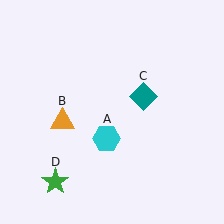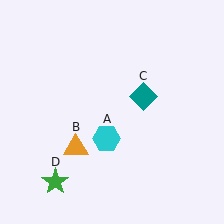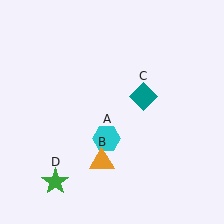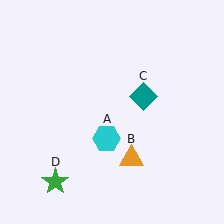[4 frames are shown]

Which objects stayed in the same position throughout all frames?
Cyan hexagon (object A) and teal diamond (object C) and green star (object D) remained stationary.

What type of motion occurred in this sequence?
The orange triangle (object B) rotated counterclockwise around the center of the scene.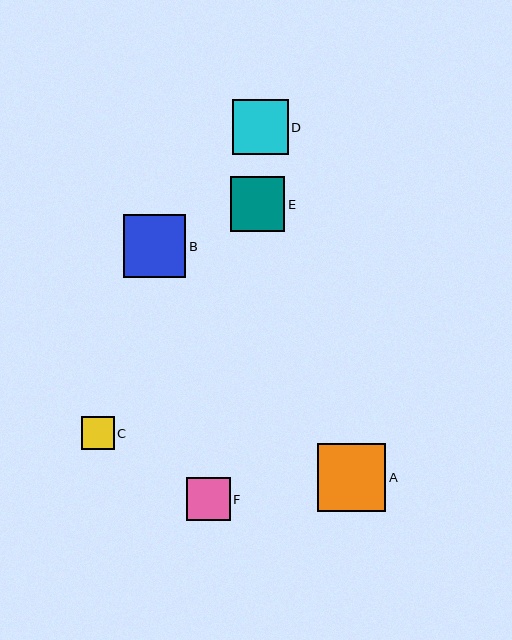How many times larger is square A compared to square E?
Square A is approximately 1.3 times the size of square E.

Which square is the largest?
Square A is the largest with a size of approximately 69 pixels.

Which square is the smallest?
Square C is the smallest with a size of approximately 33 pixels.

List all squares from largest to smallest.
From largest to smallest: A, B, D, E, F, C.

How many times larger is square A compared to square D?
Square A is approximately 1.2 times the size of square D.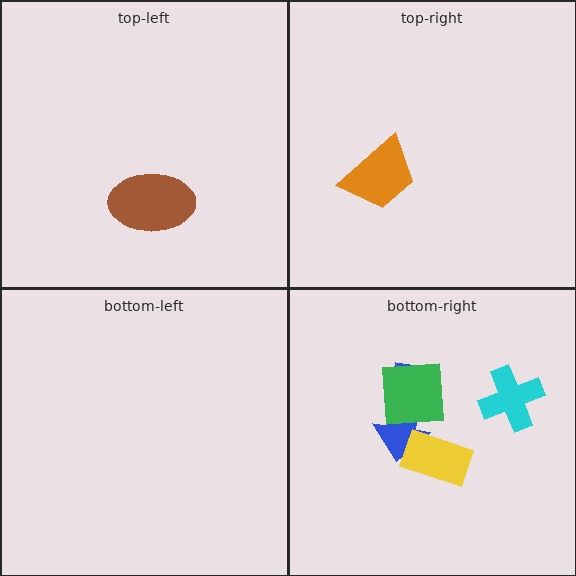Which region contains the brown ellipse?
The top-left region.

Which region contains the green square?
The bottom-right region.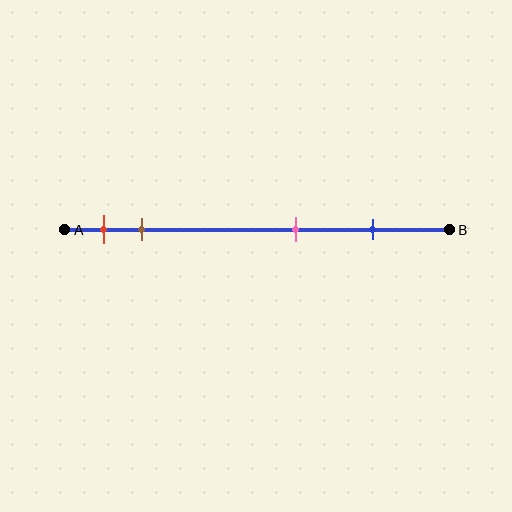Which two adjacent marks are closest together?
The red and brown marks are the closest adjacent pair.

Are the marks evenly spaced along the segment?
No, the marks are not evenly spaced.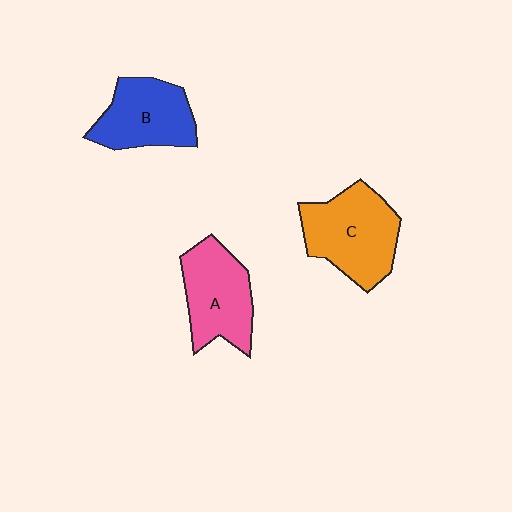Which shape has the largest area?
Shape C (orange).